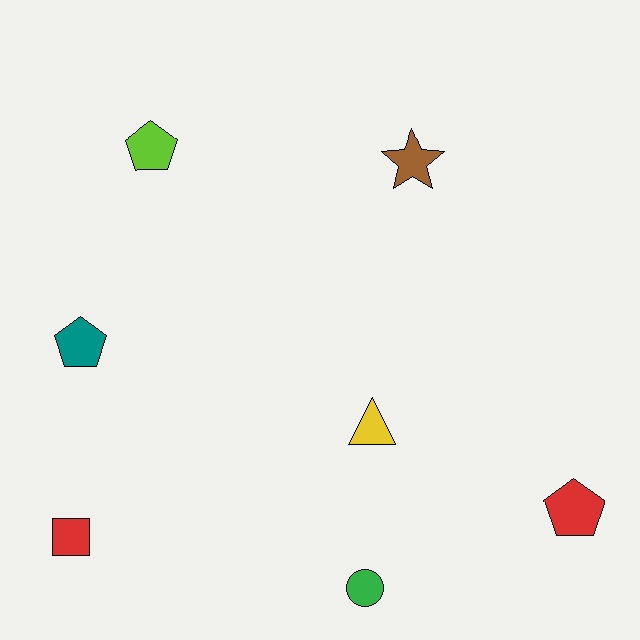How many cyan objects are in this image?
There are no cyan objects.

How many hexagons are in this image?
There are no hexagons.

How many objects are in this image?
There are 7 objects.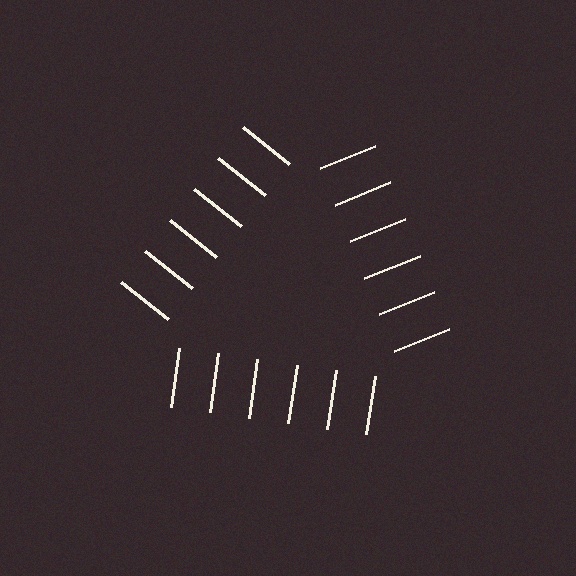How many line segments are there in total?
18 — 6 along each of the 3 edges.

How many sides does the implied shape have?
3 sides — the line-ends trace a triangle.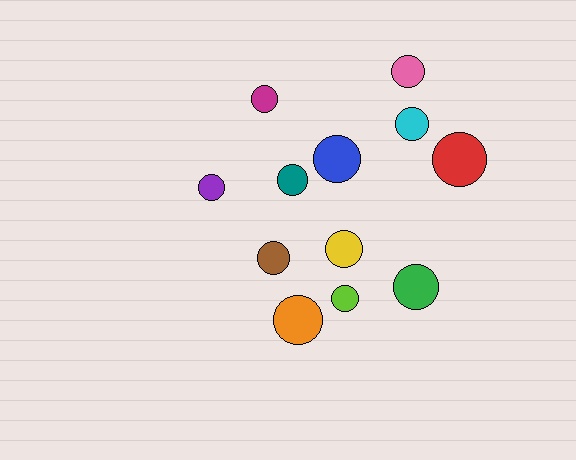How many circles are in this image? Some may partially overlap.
There are 12 circles.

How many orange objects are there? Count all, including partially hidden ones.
There is 1 orange object.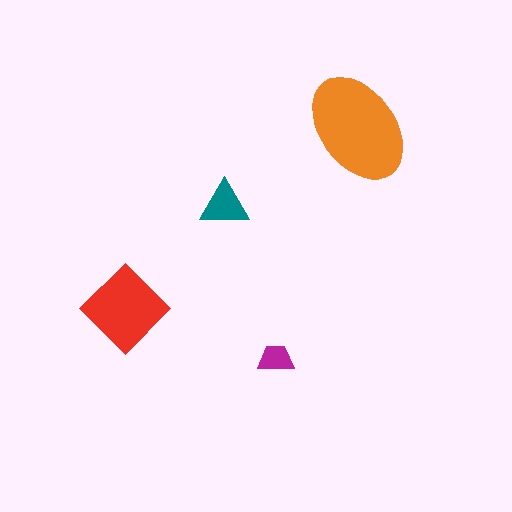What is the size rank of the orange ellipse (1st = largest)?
1st.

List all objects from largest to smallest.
The orange ellipse, the red diamond, the teal triangle, the magenta trapezoid.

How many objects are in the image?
There are 4 objects in the image.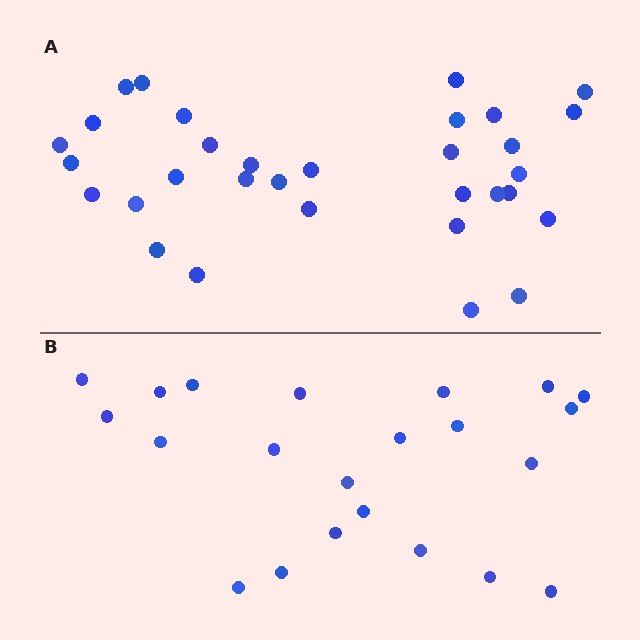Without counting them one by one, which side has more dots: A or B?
Region A (the top region) has more dots.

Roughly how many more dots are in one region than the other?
Region A has roughly 10 or so more dots than region B.